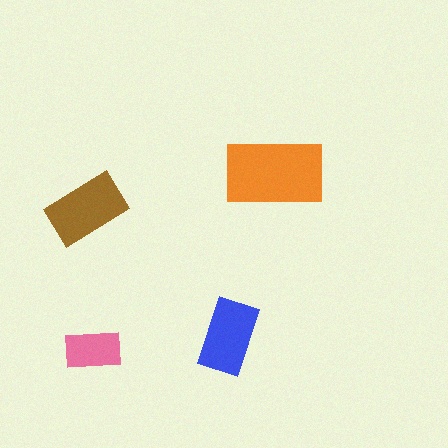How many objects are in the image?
There are 4 objects in the image.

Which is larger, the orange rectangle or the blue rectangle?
The orange one.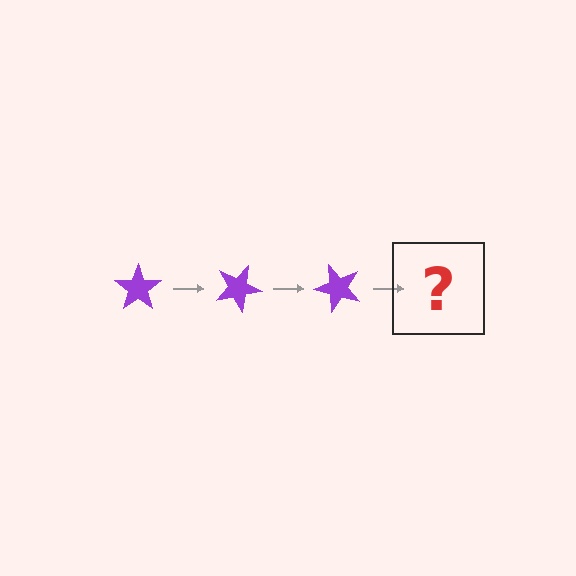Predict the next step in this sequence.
The next step is a purple star rotated 75 degrees.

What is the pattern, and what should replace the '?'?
The pattern is that the star rotates 25 degrees each step. The '?' should be a purple star rotated 75 degrees.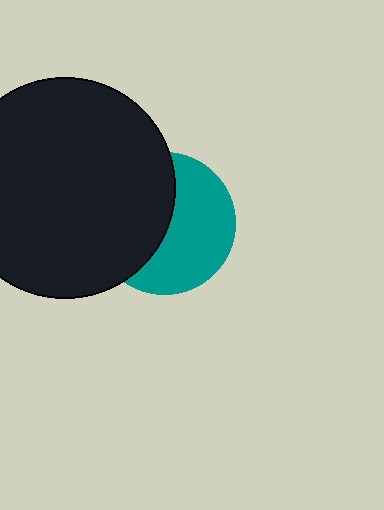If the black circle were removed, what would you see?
You would see the complete teal circle.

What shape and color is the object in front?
The object in front is a black circle.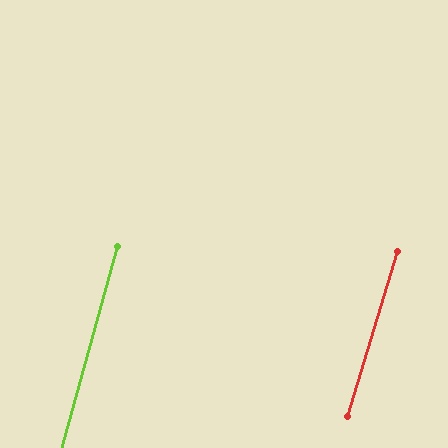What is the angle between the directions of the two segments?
Approximately 1 degree.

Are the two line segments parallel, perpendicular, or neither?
Parallel — their directions differ by only 1.3°.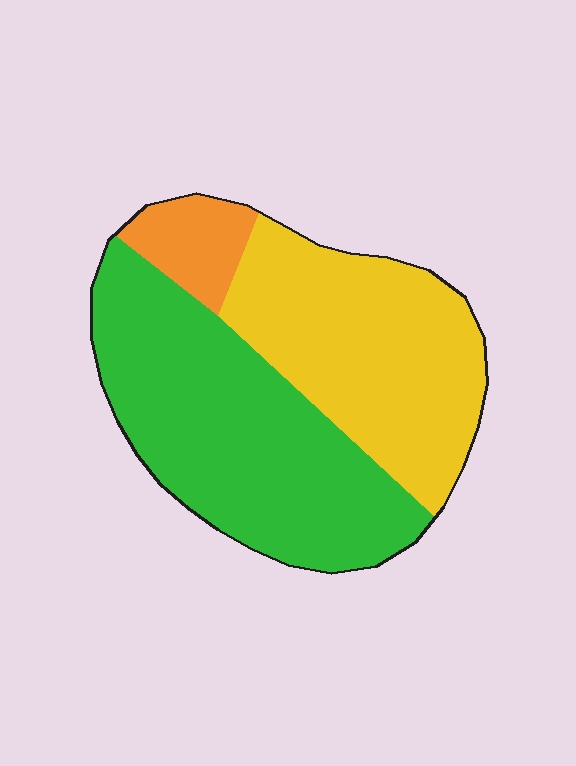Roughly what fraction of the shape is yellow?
Yellow covers roughly 40% of the shape.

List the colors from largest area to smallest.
From largest to smallest: green, yellow, orange.